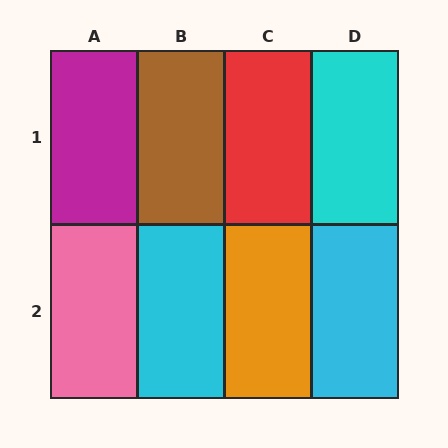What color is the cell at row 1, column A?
Magenta.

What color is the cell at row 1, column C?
Red.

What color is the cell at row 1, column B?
Brown.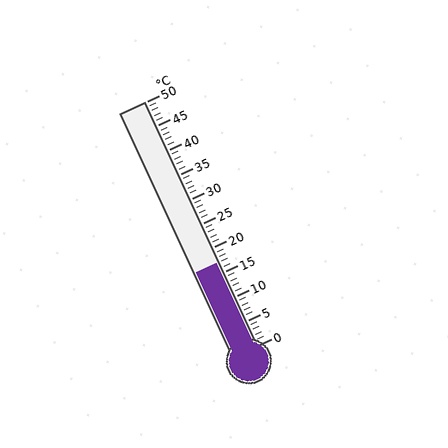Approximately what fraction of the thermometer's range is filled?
The thermometer is filled to approximately 35% of its range.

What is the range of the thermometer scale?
The thermometer scale ranges from 0°C to 50°C.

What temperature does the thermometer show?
The thermometer shows approximately 17°C.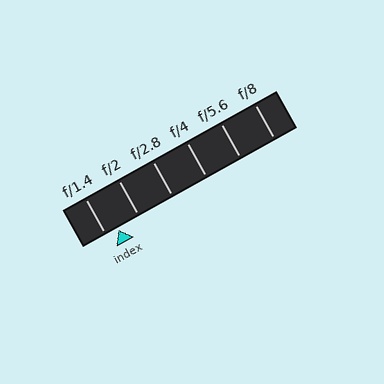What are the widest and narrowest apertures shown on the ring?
The widest aperture shown is f/1.4 and the narrowest is f/8.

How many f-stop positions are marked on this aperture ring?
There are 6 f-stop positions marked.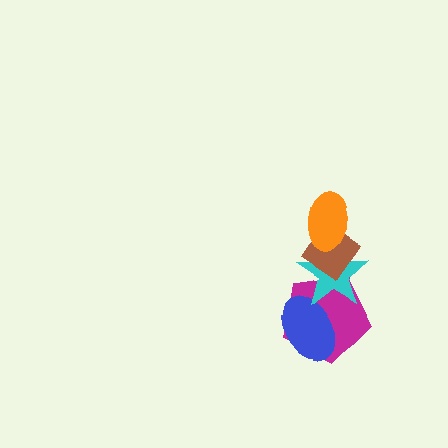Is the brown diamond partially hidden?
Yes, it is partially covered by another shape.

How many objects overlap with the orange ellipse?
2 objects overlap with the orange ellipse.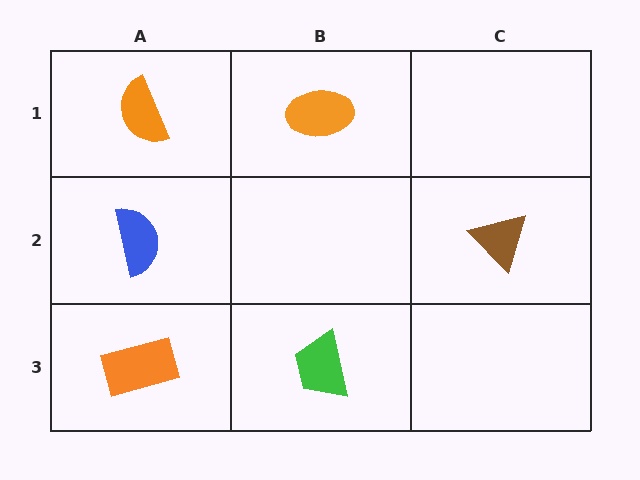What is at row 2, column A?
A blue semicircle.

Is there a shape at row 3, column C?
No, that cell is empty.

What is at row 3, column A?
An orange rectangle.